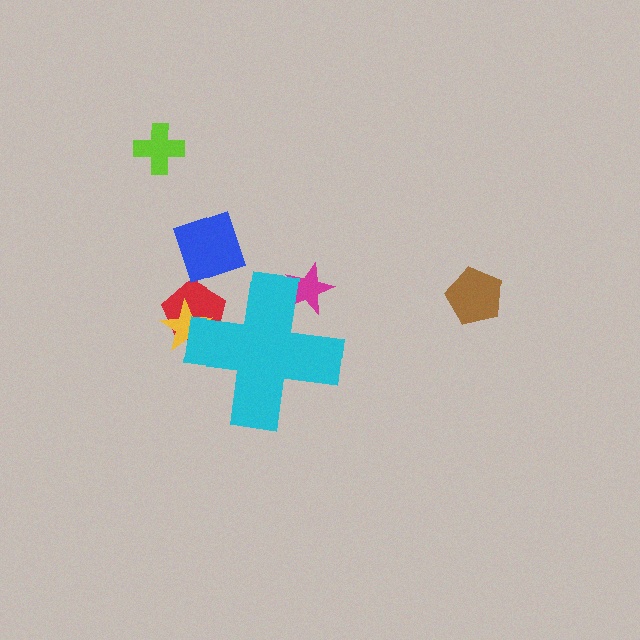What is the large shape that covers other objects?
A cyan cross.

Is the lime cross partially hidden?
No, the lime cross is fully visible.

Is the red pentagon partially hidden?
Yes, the red pentagon is partially hidden behind the cyan cross.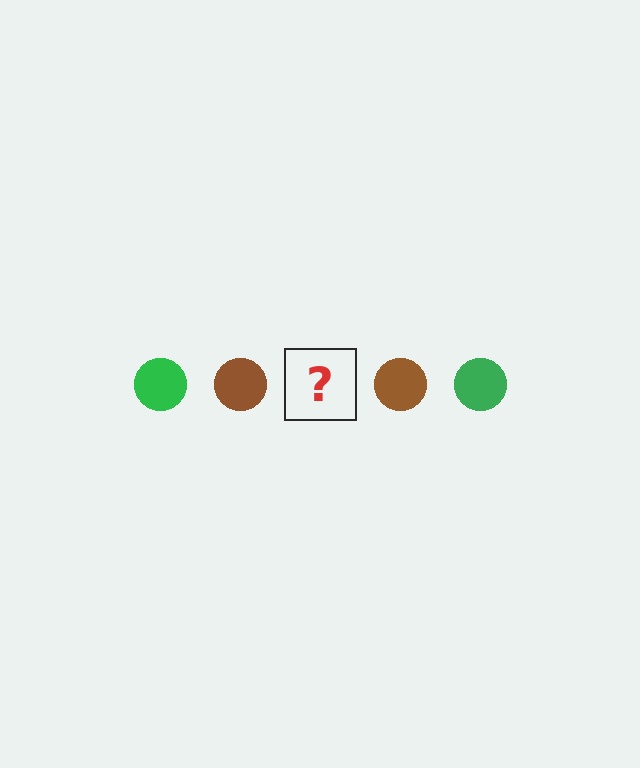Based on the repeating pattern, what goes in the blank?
The blank should be a green circle.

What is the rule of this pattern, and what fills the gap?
The rule is that the pattern cycles through green, brown circles. The gap should be filled with a green circle.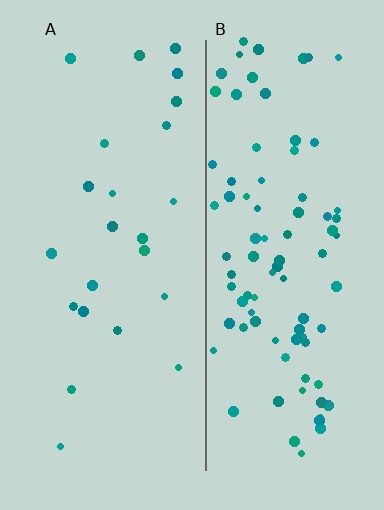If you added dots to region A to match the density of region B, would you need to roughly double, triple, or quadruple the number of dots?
Approximately quadruple.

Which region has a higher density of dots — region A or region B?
B (the right).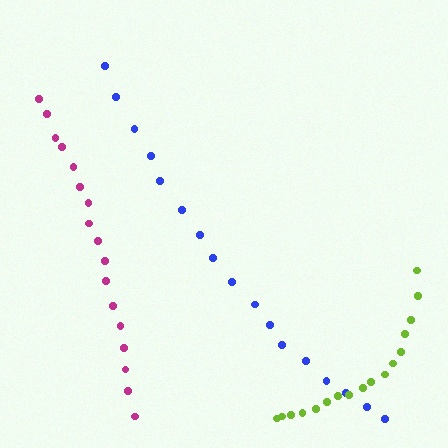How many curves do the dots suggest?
There are 3 distinct paths.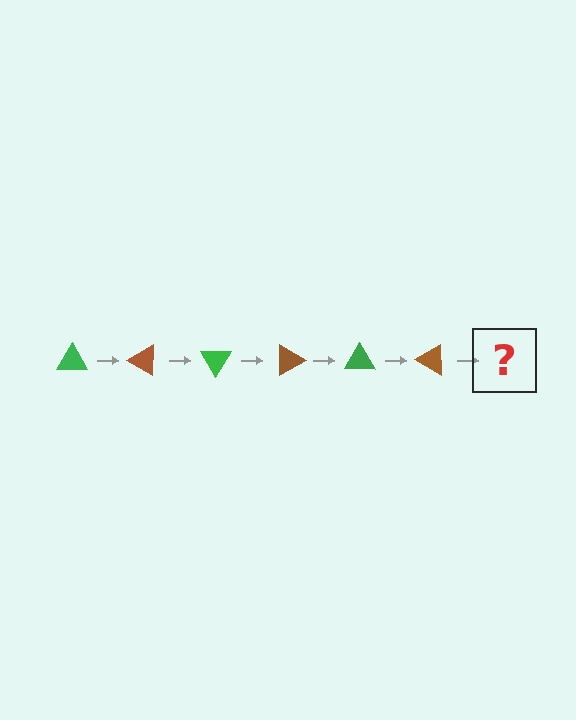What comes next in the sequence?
The next element should be a green triangle, rotated 180 degrees from the start.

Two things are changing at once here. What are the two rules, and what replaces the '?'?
The two rules are that it rotates 30 degrees each step and the color cycles through green and brown. The '?' should be a green triangle, rotated 180 degrees from the start.